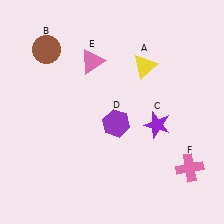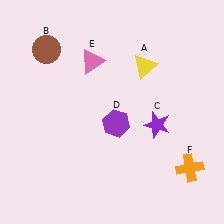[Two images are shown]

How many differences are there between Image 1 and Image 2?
There is 1 difference between the two images.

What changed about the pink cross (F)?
In Image 1, F is pink. In Image 2, it changed to orange.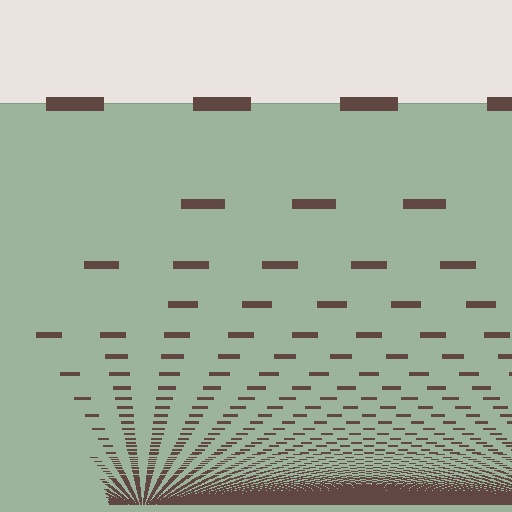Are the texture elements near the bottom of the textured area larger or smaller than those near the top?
Smaller. The gradient is inverted — elements near the bottom are smaller and denser.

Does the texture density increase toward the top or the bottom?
Density increases toward the bottom.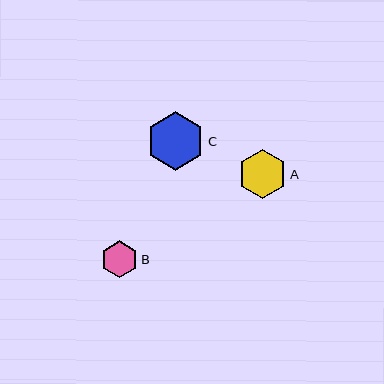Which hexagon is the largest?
Hexagon C is the largest with a size of approximately 59 pixels.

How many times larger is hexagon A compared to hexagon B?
Hexagon A is approximately 1.3 times the size of hexagon B.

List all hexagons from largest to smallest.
From largest to smallest: C, A, B.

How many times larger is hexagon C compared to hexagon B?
Hexagon C is approximately 1.6 times the size of hexagon B.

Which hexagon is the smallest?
Hexagon B is the smallest with a size of approximately 37 pixels.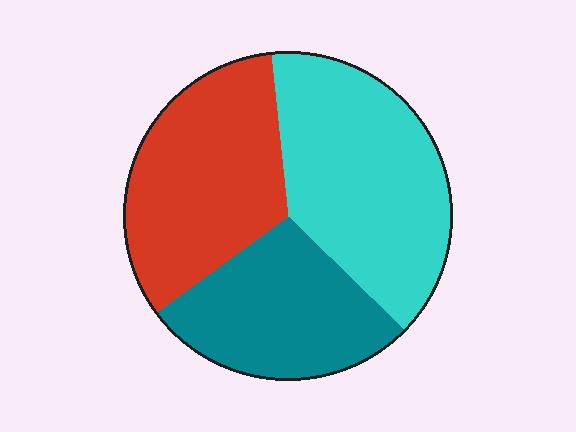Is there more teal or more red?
Red.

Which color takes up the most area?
Cyan, at roughly 40%.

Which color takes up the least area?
Teal, at roughly 30%.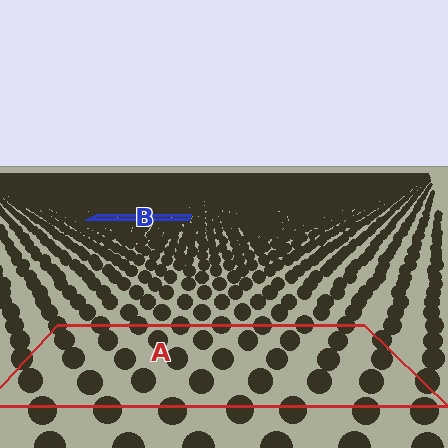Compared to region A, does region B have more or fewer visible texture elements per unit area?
Region B has more texture elements per unit area — they are packed more densely because it is farther away.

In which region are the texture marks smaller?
The texture marks are smaller in region B, because it is farther away.